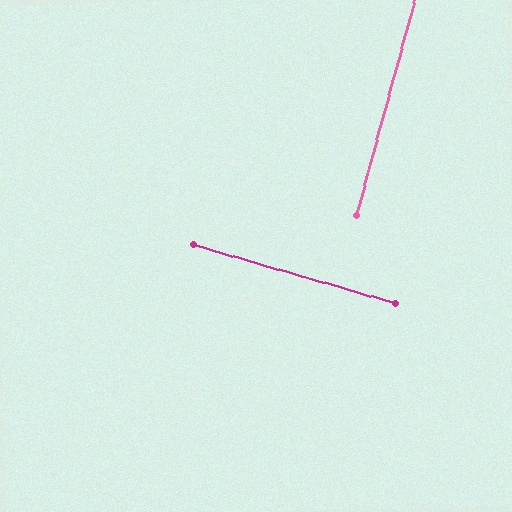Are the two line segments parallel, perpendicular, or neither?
Perpendicular — they meet at approximately 89°.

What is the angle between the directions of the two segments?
Approximately 89 degrees.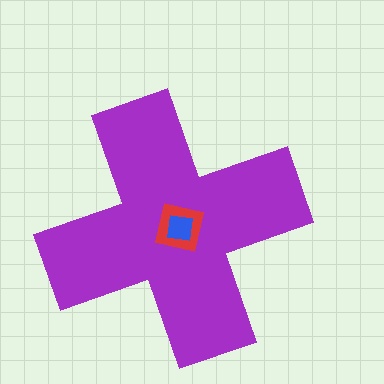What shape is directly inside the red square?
The blue square.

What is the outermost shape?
The purple cross.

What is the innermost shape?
The blue square.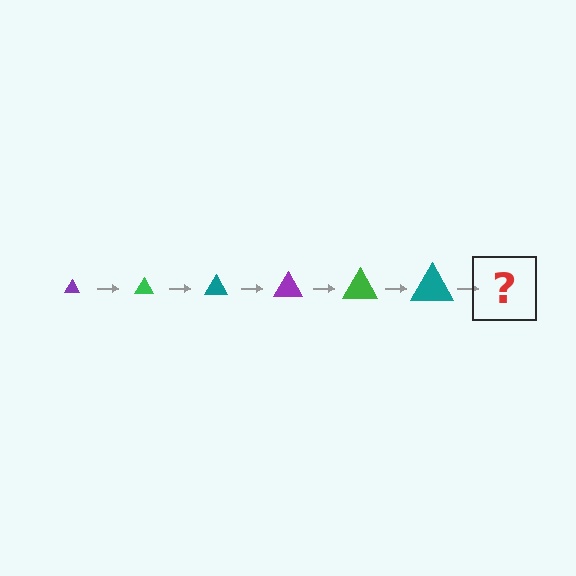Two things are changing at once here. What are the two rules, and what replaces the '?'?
The two rules are that the triangle grows larger each step and the color cycles through purple, green, and teal. The '?' should be a purple triangle, larger than the previous one.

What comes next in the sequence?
The next element should be a purple triangle, larger than the previous one.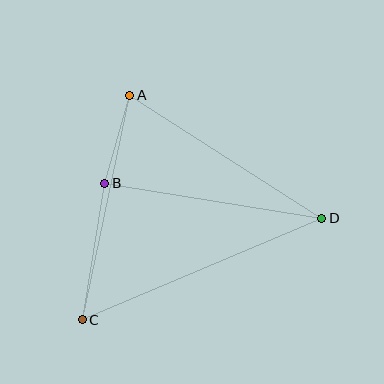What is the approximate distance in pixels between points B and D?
The distance between B and D is approximately 220 pixels.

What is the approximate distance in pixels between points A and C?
The distance between A and C is approximately 229 pixels.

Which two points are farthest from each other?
Points C and D are farthest from each other.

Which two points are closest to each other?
Points A and B are closest to each other.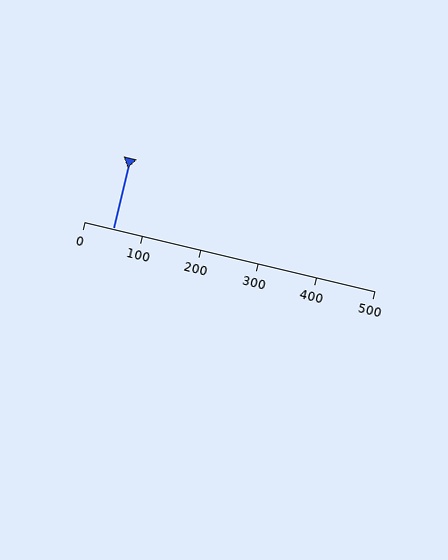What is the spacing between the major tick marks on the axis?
The major ticks are spaced 100 apart.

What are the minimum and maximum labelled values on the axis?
The axis runs from 0 to 500.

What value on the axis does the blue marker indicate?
The marker indicates approximately 50.